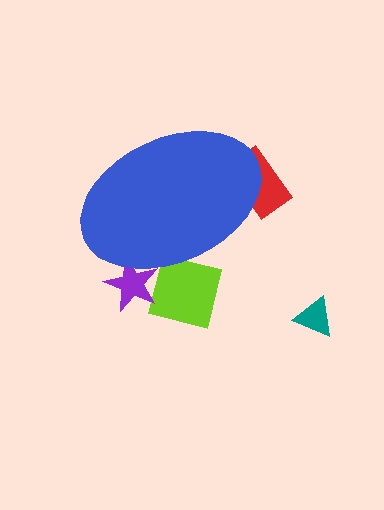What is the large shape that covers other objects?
A blue ellipse.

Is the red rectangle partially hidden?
Yes, the red rectangle is partially hidden behind the blue ellipse.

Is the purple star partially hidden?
Yes, the purple star is partially hidden behind the blue ellipse.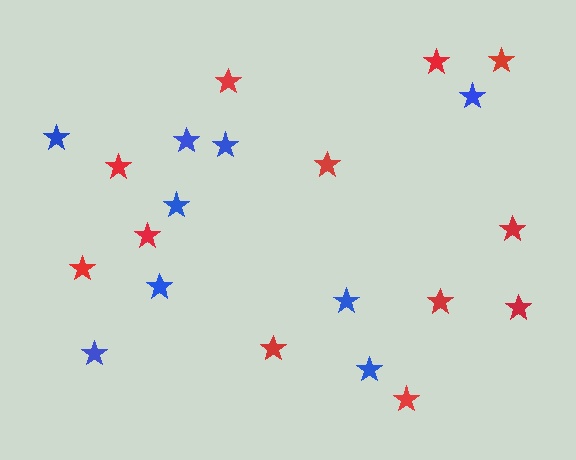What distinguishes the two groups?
There are 2 groups: one group of red stars (12) and one group of blue stars (9).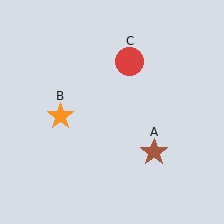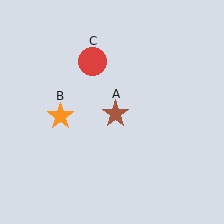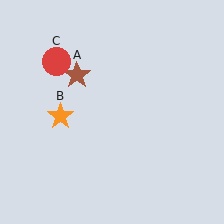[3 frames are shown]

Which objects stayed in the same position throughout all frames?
Orange star (object B) remained stationary.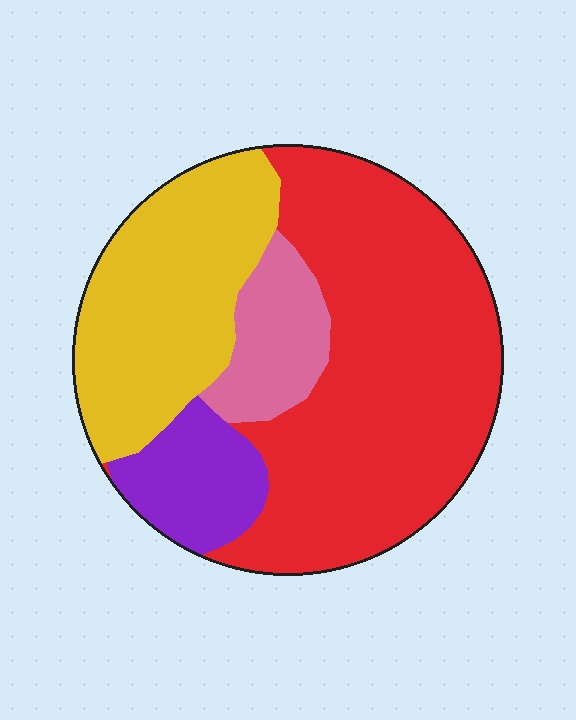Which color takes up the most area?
Red, at roughly 50%.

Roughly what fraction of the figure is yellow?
Yellow covers roughly 30% of the figure.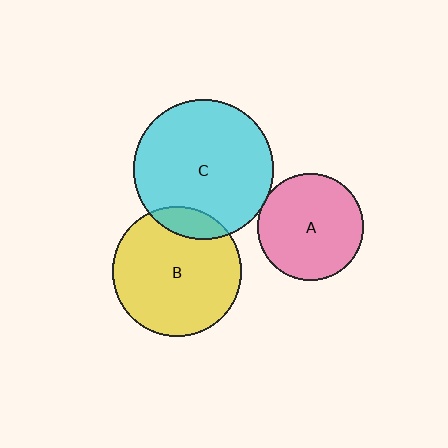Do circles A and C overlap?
Yes.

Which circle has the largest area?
Circle C (cyan).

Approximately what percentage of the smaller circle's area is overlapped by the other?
Approximately 5%.